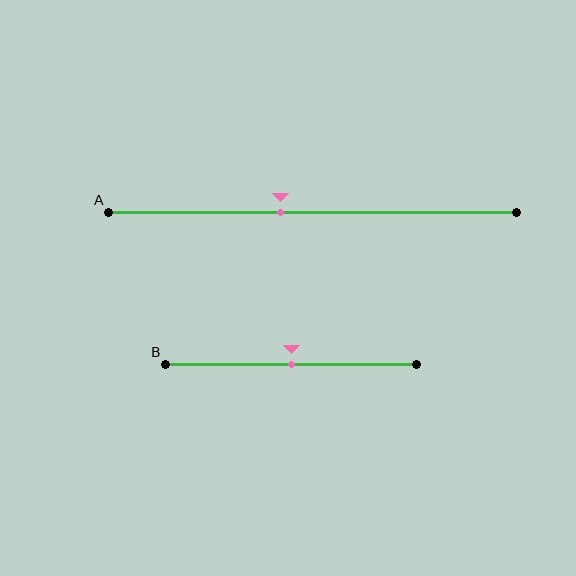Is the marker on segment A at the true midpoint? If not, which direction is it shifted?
No, the marker on segment A is shifted to the left by about 8% of the segment length.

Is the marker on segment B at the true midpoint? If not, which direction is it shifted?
Yes, the marker on segment B is at the true midpoint.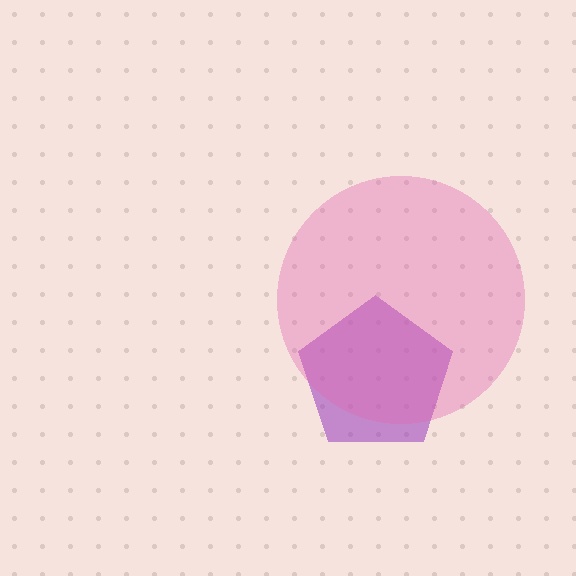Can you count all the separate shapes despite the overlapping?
Yes, there are 2 separate shapes.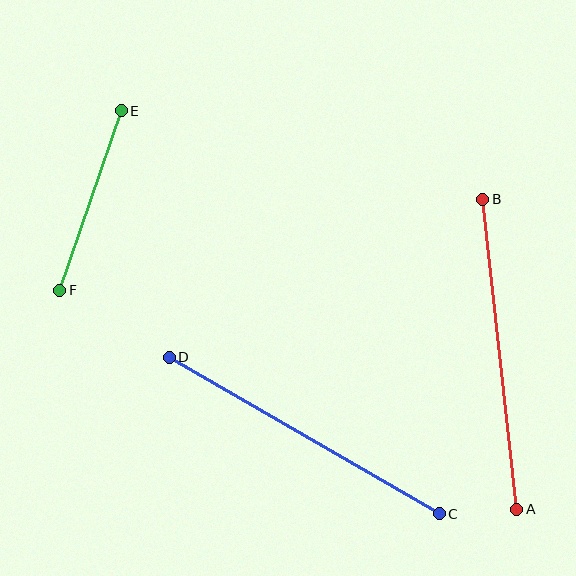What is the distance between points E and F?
The distance is approximately 190 pixels.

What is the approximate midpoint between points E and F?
The midpoint is at approximately (90, 200) pixels.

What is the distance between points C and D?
The distance is approximately 312 pixels.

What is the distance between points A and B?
The distance is approximately 312 pixels.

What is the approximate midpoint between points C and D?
The midpoint is at approximately (304, 435) pixels.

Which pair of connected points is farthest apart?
Points C and D are farthest apart.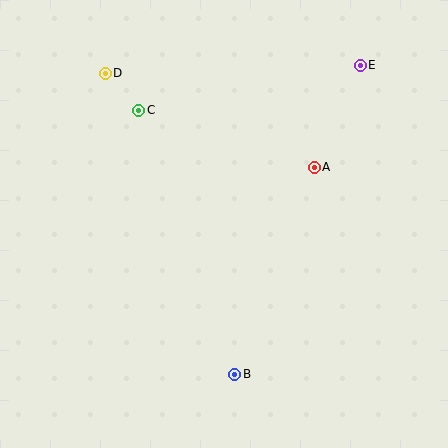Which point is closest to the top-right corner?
Point E is closest to the top-right corner.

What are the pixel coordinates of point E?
Point E is at (360, 65).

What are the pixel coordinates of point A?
Point A is at (314, 167).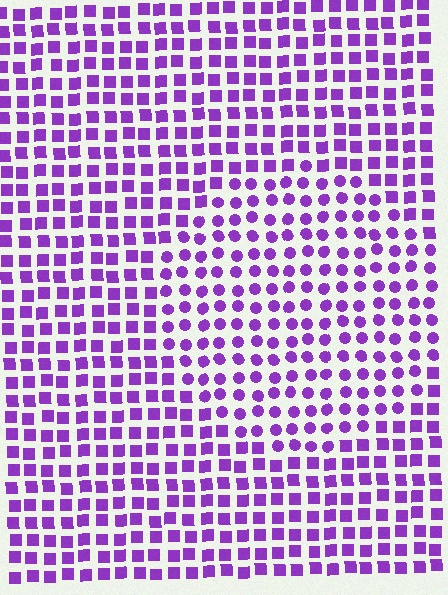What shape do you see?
I see a circle.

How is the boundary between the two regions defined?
The boundary is defined by a change in element shape: circles inside vs. squares outside. All elements share the same color and spacing.